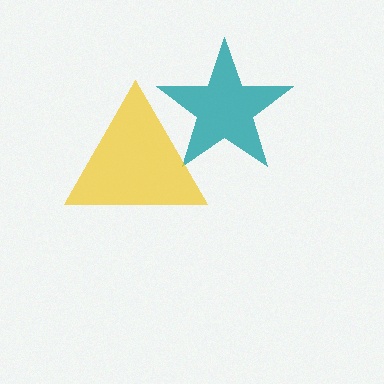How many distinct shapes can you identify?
There are 2 distinct shapes: a teal star, a yellow triangle.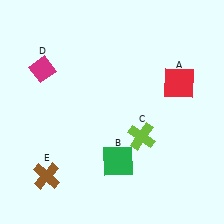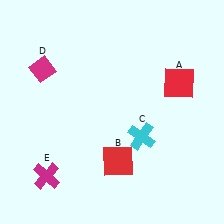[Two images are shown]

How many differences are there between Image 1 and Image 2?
There are 3 differences between the two images.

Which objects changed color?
B changed from green to red. C changed from lime to cyan. E changed from brown to magenta.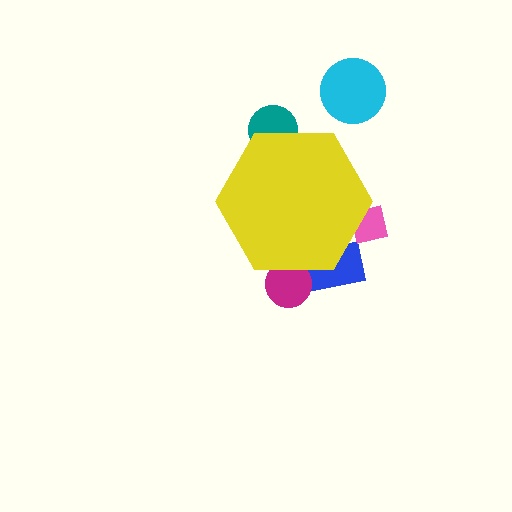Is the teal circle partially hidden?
Yes, the teal circle is partially hidden behind the yellow hexagon.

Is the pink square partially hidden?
Yes, the pink square is partially hidden behind the yellow hexagon.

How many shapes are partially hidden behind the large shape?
4 shapes are partially hidden.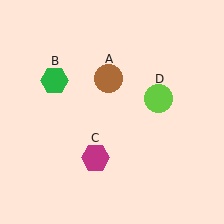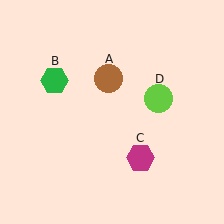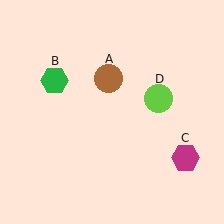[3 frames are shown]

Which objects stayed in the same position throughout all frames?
Brown circle (object A) and green hexagon (object B) and lime circle (object D) remained stationary.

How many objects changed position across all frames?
1 object changed position: magenta hexagon (object C).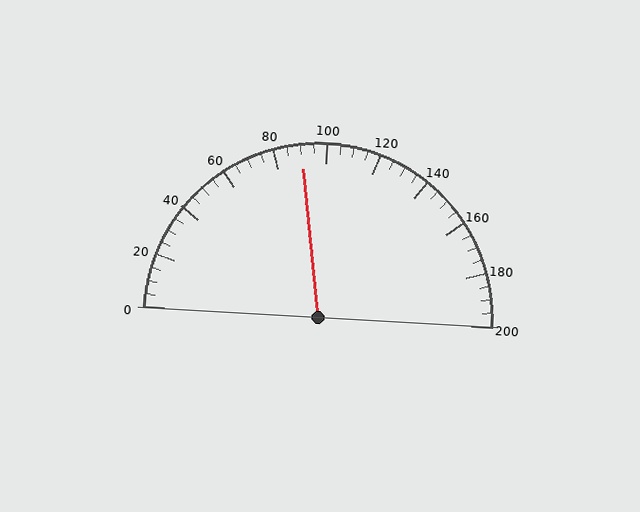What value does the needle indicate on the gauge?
The needle indicates approximately 90.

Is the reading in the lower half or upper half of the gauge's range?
The reading is in the lower half of the range (0 to 200).